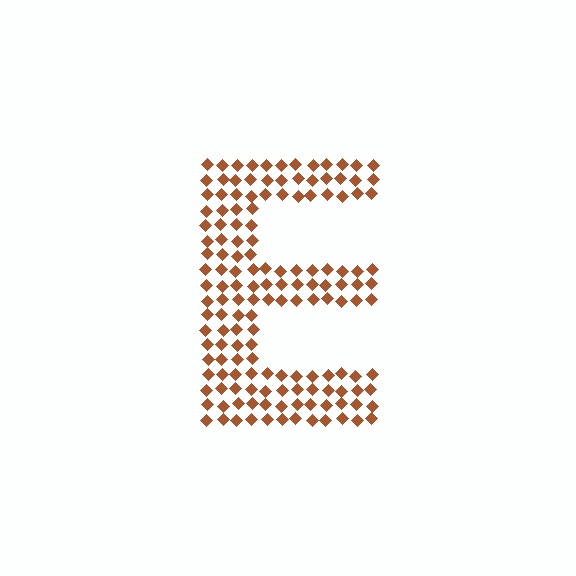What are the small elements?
The small elements are diamonds.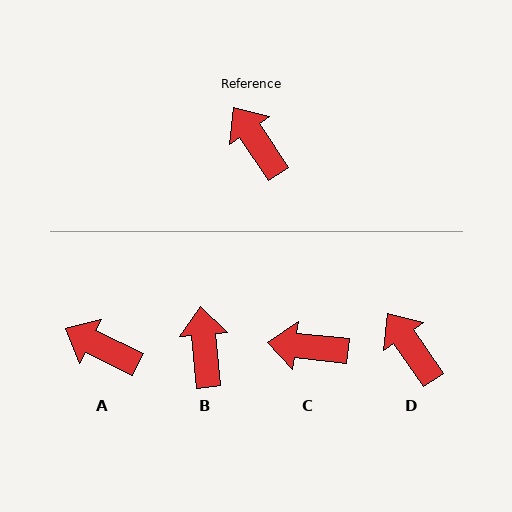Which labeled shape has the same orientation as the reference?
D.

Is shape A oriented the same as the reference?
No, it is off by about 29 degrees.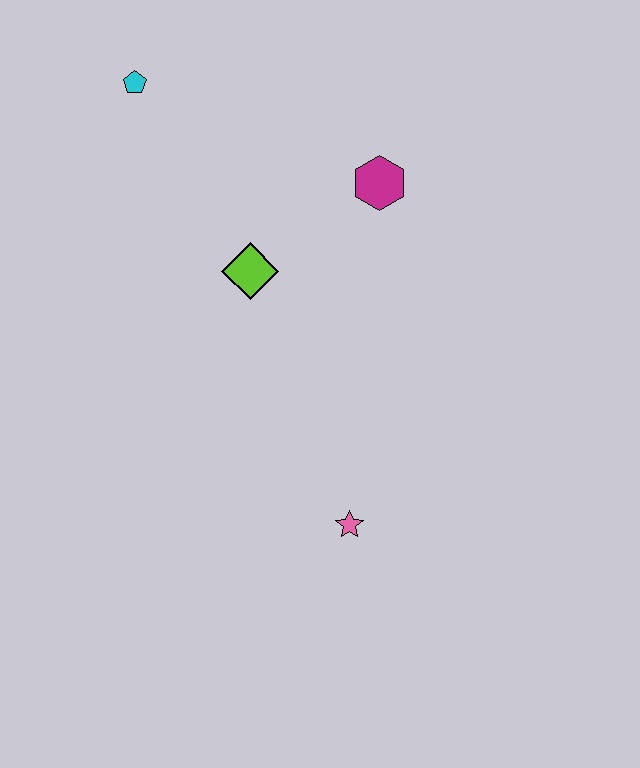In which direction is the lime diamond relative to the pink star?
The lime diamond is above the pink star.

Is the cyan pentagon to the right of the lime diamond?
No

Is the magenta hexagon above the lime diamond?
Yes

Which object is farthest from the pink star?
The cyan pentagon is farthest from the pink star.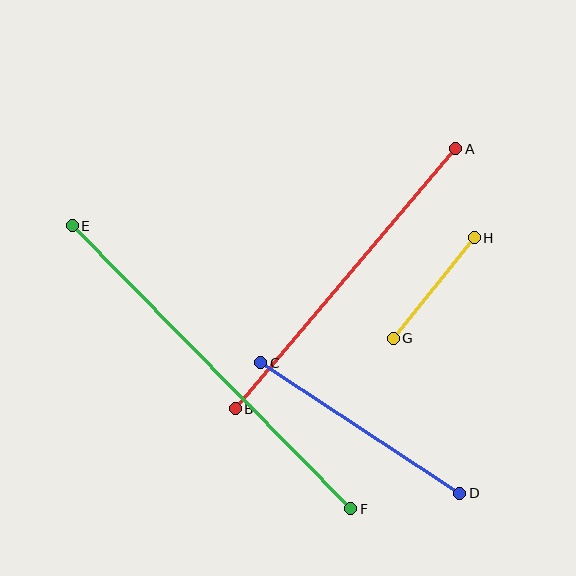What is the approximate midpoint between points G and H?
The midpoint is at approximately (434, 288) pixels.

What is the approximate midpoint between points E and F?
The midpoint is at approximately (211, 367) pixels.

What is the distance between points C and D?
The distance is approximately 238 pixels.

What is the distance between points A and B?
The distance is approximately 341 pixels.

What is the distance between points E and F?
The distance is approximately 397 pixels.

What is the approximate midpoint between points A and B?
The midpoint is at approximately (346, 279) pixels.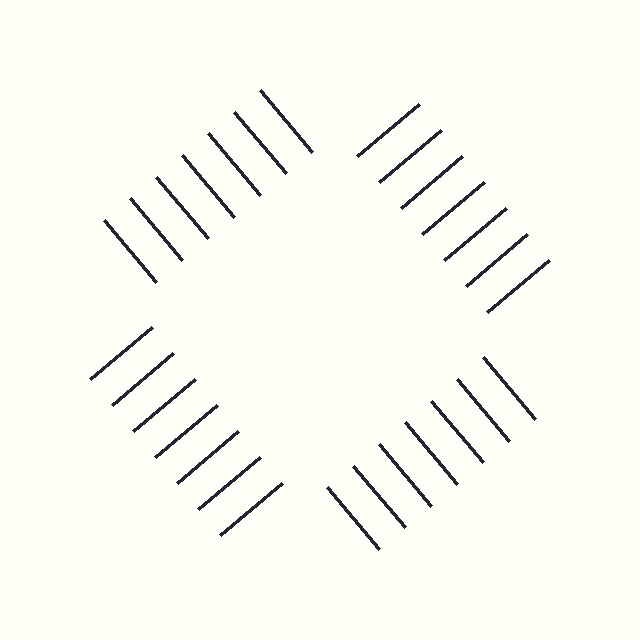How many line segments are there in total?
28 — 7 along each of the 4 edges.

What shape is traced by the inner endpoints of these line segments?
An illusory square — the line segments terminate on its edges but no continuous stroke is drawn.